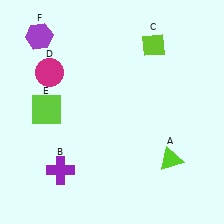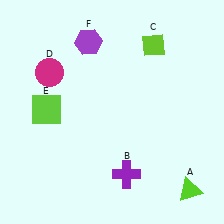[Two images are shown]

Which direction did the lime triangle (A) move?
The lime triangle (A) moved down.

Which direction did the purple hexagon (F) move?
The purple hexagon (F) moved right.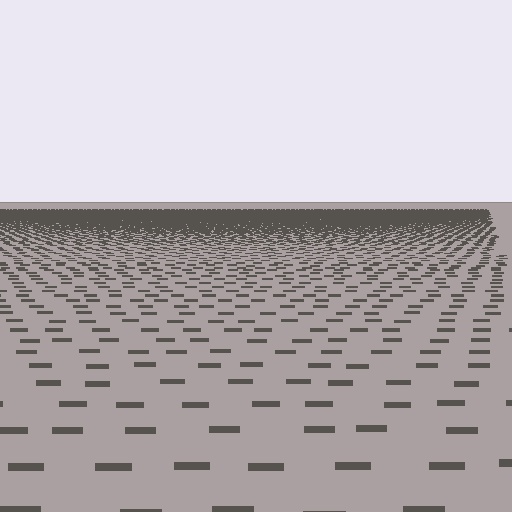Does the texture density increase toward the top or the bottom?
Density increases toward the top.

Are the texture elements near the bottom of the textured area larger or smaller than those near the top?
Larger. Near the bottom, elements are closer to the viewer and appear at a bigger on-screen size.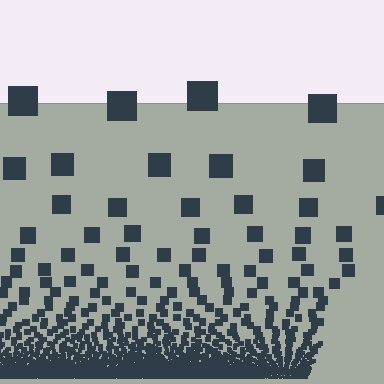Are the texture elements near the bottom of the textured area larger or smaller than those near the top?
Smaller. The gradient is inverted — elements near the bottom are smaller and denser.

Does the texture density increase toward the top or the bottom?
Density increases toward the bottom.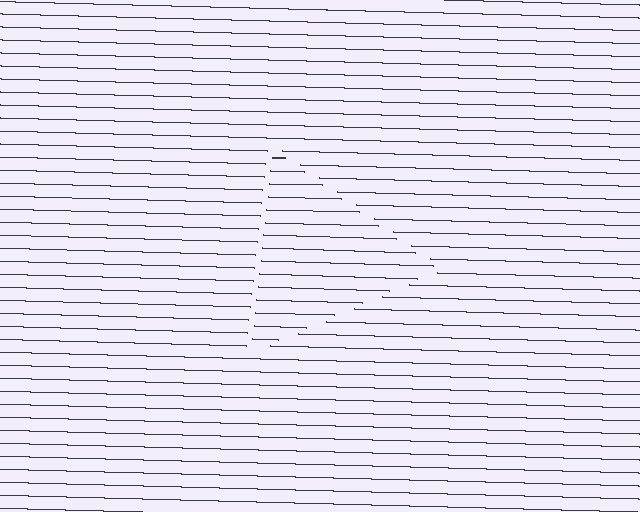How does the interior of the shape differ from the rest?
The interior of the shape contains the same grating, shifted by half a period — the contour is defined by the phase discontinuity where line-ends from the inner and outer gratings abut.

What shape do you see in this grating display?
An illusory triangle. The interior of the shape contains the same grating, shifted by half a period — the contour is defined by the phase discontinuity where line-ends from the inner and outer gratings abut.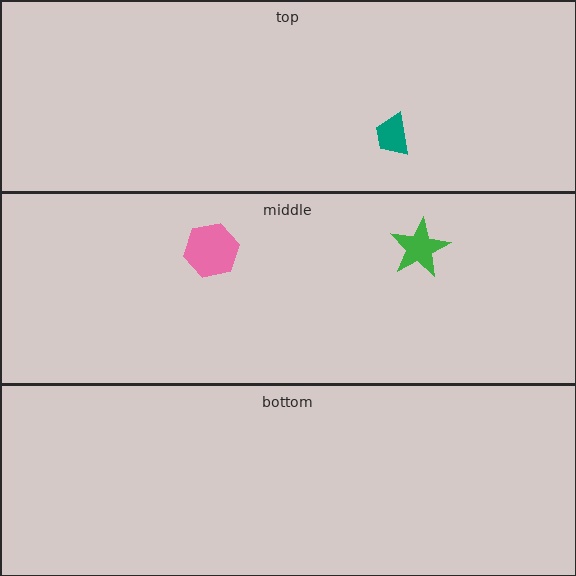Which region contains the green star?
The middle region.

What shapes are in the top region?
The teal trapezoid.